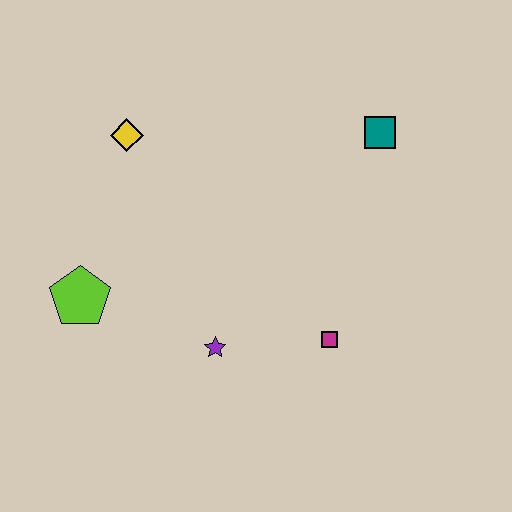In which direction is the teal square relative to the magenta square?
The teal square is above the magenta square.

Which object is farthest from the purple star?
The teal square is farthest from the purple star.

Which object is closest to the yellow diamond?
The lime pentagon is closest to the yellow diamond.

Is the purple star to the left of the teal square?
Yes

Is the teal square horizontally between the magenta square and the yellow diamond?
No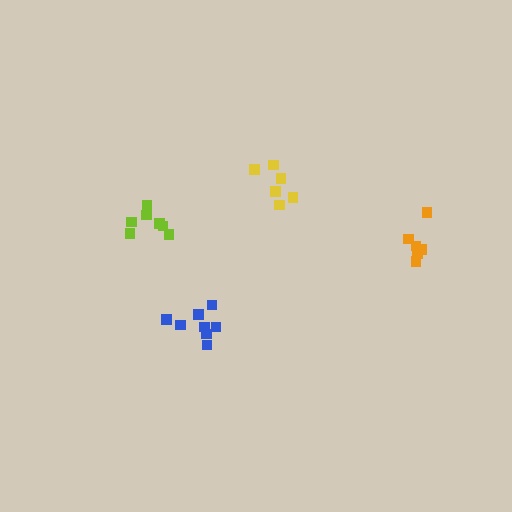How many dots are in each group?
Group 1: 8 dots, Group 2: 6 dots, Group 3: 7 dots, Group 4: 6 dots (27 total).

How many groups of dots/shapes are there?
There are 4 groups.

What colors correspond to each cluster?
The clusters are colored: blue, yellow, lime, orange.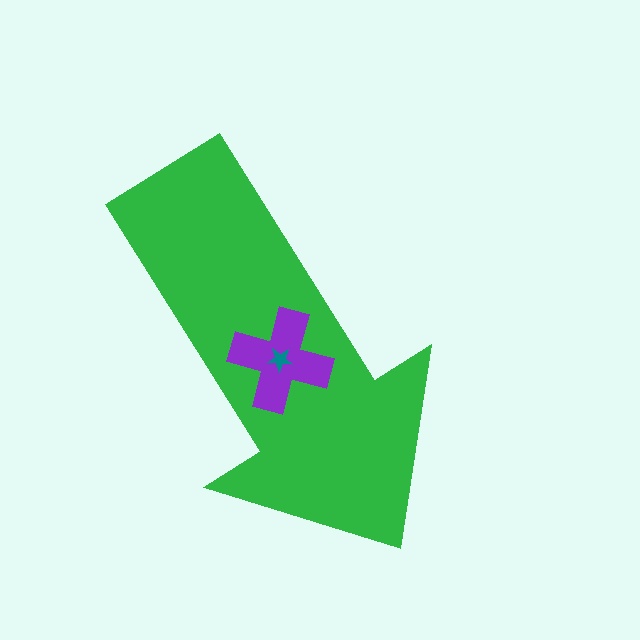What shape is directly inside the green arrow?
The purple cross.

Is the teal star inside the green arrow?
Yes.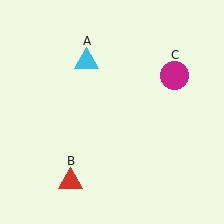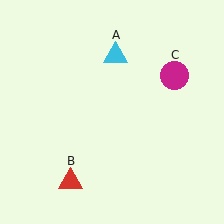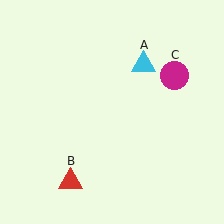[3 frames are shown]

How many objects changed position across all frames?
1 object changed position: cyan triangle (object A).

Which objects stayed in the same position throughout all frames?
Red triangle (object B) and magenta circle (object C) remained stationary.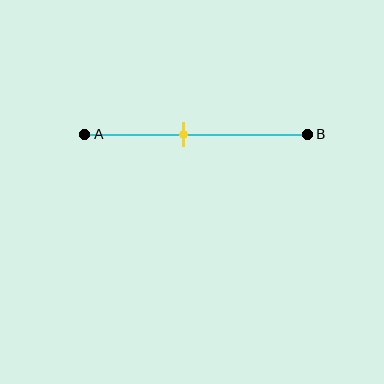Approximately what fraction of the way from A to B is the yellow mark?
The yellow mark is approximately 45% of the way from A to B.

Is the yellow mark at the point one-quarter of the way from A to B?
No, the mark is at about 45% from A, not at the 25% one-quarter point.